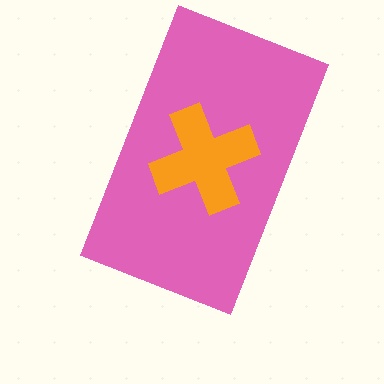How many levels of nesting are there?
2.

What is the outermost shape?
The pink rectangle.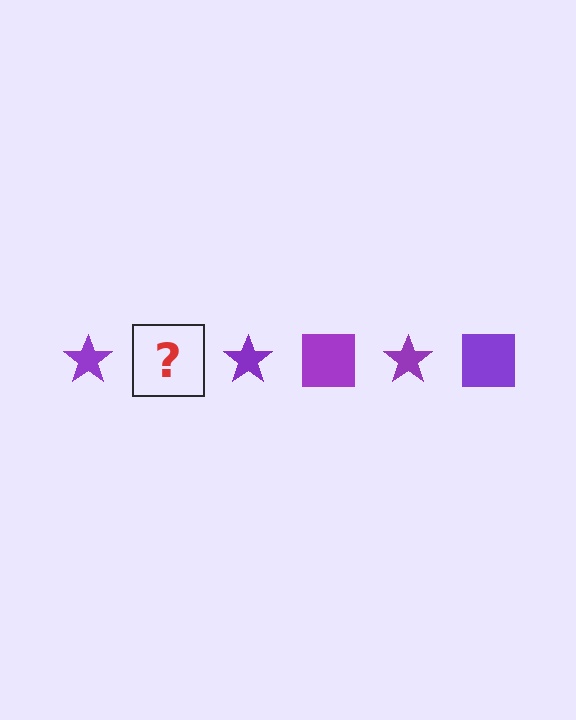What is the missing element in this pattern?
The missing element is a purple square.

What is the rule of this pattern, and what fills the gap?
The rule is that the pattern cycles through star, square shapes in purple. The gap should be filled with a purple square.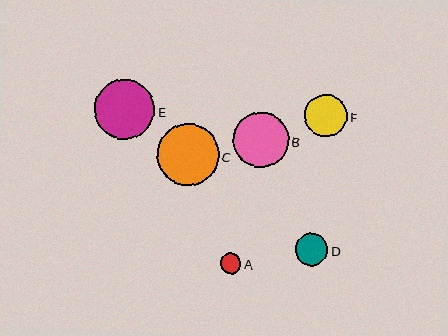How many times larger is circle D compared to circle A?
Circle D is approximately 1.6 times the size of circle A.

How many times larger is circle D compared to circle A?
Circle D is approximately 1.6 times the size of circle A.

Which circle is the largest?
Circle C is the largest with a size of approximately 61 pixels.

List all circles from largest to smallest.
From largest to smallest: C, E, B, F, D, A.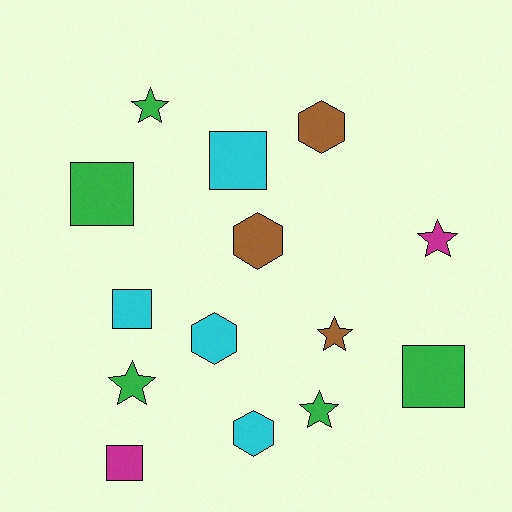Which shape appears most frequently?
Star, with 5 objects.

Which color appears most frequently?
Green, with 5 objects.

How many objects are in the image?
There are 14 objects.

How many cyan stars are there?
There are no cyan stars.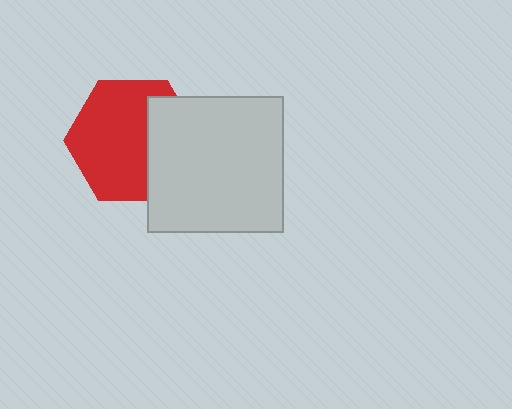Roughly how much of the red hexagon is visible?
Most of it is visible (roughly 67%).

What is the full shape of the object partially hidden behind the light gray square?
The partially hidden object is a red hexagon.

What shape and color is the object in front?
The object in front is a light gray square.